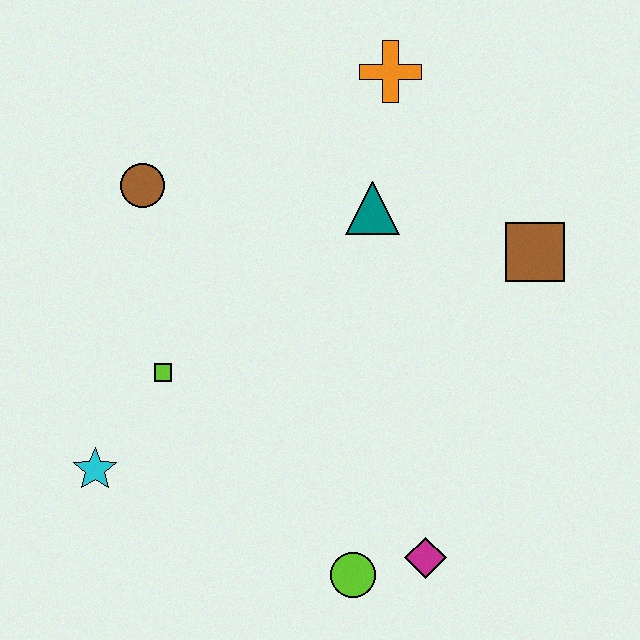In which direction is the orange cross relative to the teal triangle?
The orange cross is above the teal triangle.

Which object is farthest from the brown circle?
The magenta diamond is farthest from the brown circle.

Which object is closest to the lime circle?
The magenta diamond is closest to the lime circle.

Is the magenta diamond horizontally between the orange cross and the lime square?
No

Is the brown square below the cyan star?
No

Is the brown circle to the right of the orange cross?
No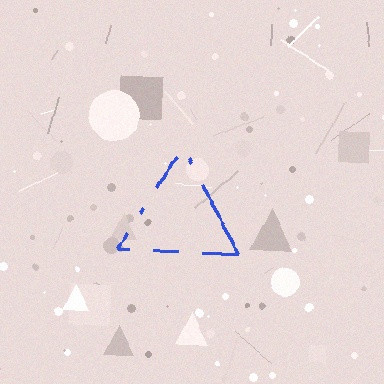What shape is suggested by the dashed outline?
The dashed outline suggests a triangle.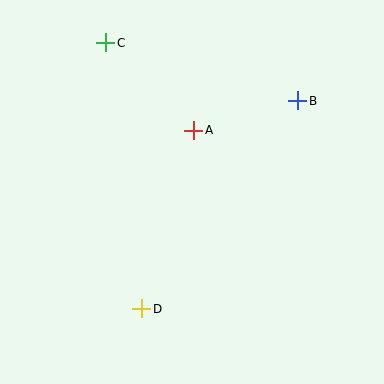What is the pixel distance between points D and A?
The distance between D and A is 186 pixels.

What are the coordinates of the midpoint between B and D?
The midpoint between B and D is at (220, 205).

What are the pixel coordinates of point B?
Point B is at (298, 101).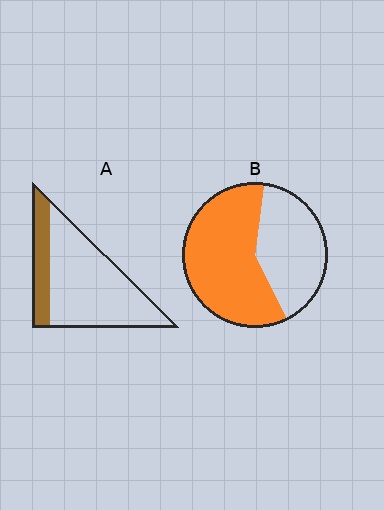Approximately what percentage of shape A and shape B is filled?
A is approximately 25% and B is approximately 60%.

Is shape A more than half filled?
No.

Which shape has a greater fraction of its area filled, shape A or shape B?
Shape B.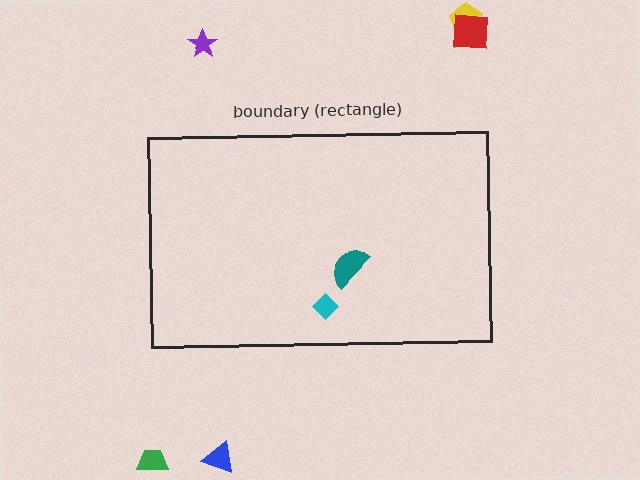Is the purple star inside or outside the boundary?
Outside.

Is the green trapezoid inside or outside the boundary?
Outside.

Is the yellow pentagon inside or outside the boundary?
Outside.